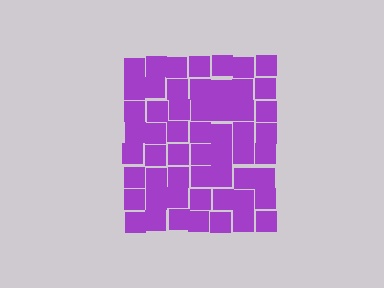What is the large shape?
The large shape is a square.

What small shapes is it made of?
It is made of small squares.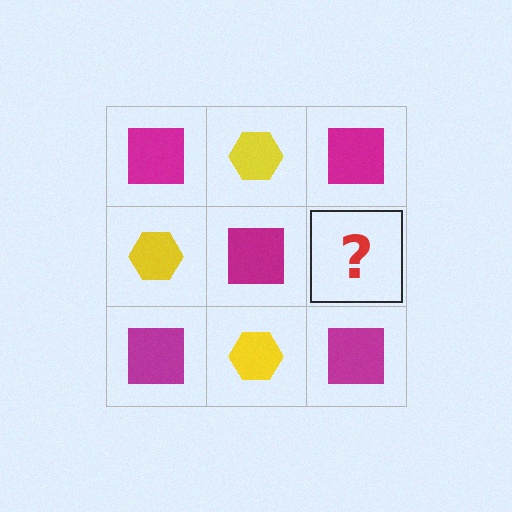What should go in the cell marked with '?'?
The missing cell should contain a yellow hexagon.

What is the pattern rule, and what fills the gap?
The rule is that it alternates magenta square and yellow hexagon in a checkerboard pattern. The gap should be filled with a yellow hexagon.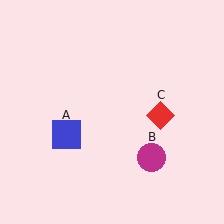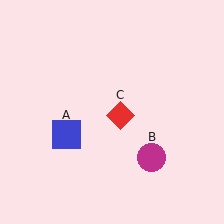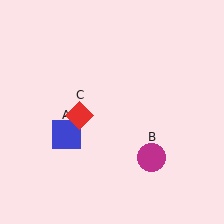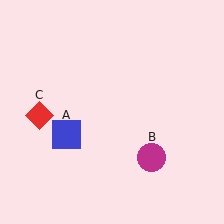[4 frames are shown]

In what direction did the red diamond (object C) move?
The red diamond (object C) moved left.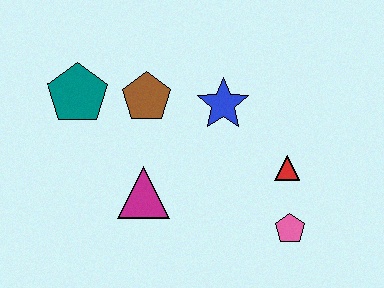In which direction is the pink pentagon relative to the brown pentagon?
The pink pentagon is to the right of the brown pentagon.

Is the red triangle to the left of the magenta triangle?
No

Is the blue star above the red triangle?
Yes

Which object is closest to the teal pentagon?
The brown pentagon is closest to the teal pentagon.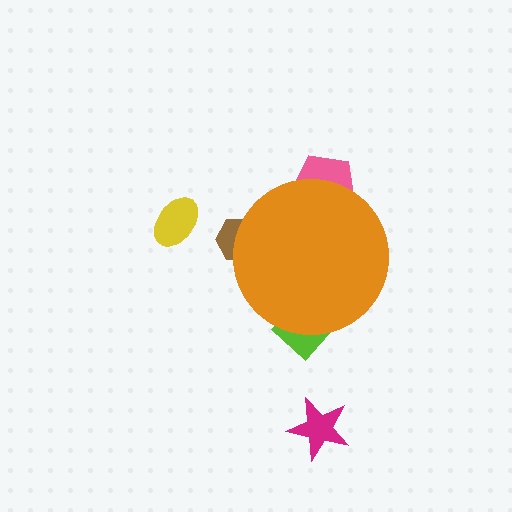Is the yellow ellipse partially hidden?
No, the yellow ellipse is fully visible.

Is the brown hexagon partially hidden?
Yes, the brown hexagon is partially hidden behind the orange circle.